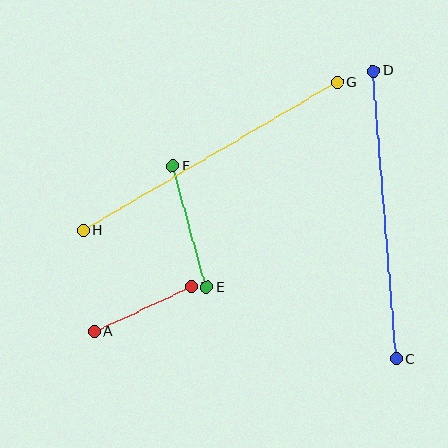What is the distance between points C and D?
The distance is approximately 289 pixels.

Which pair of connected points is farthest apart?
Points G and H are farthest apart.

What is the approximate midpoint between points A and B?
The midpoint is at approximately (143, 309) pixels.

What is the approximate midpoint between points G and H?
The midpoint is at approximately (210, 156) pixels.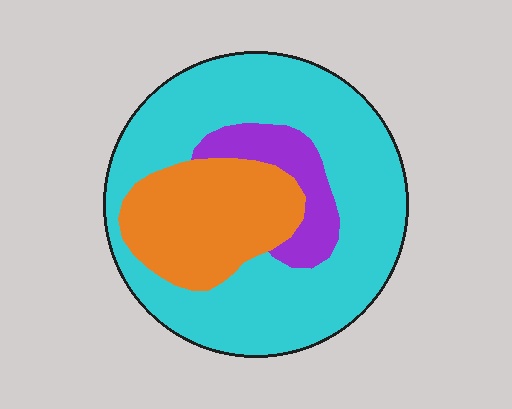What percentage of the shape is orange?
Orange covers 24% of the shape.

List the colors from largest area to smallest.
From largest to smallest: cyan, orange, purple.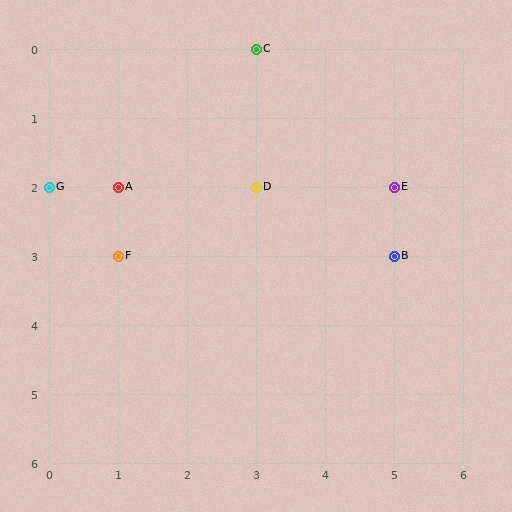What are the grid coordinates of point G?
Point G is at grid coordinates (0, 2).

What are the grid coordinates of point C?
Point C is at grid coordinates (3, 0).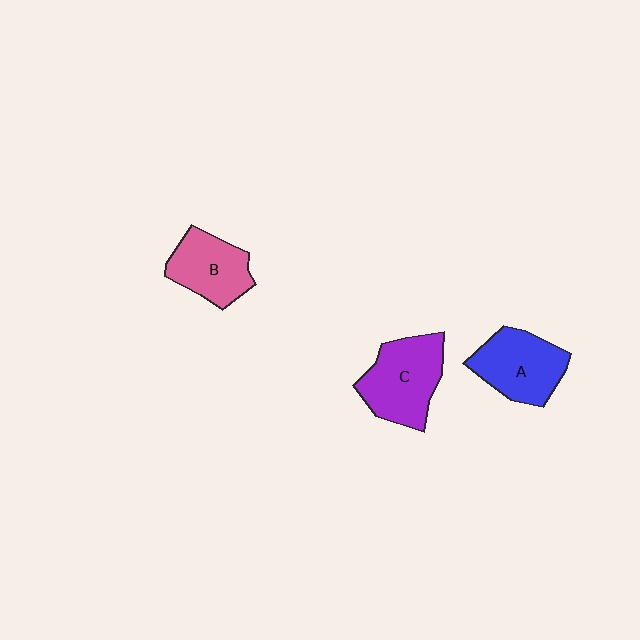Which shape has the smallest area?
Shape B (pink).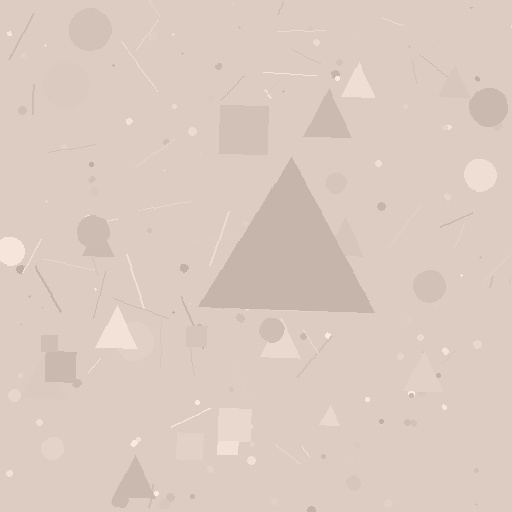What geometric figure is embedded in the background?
A triangle is embedded in the background.